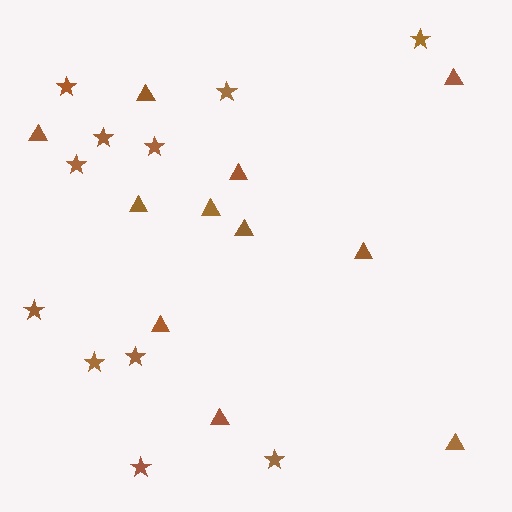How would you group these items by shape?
There are 2 groups: one group of stars (11) and one group of triangles (11).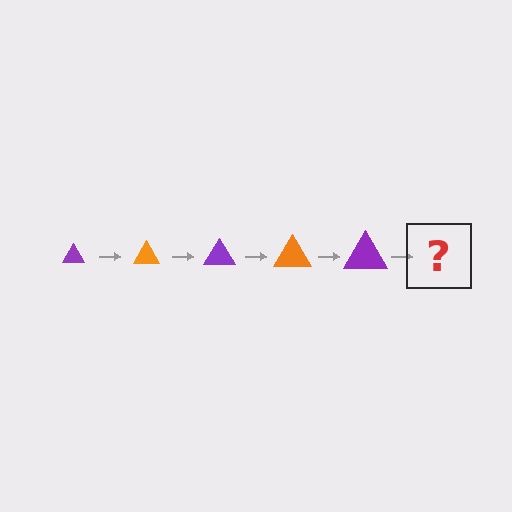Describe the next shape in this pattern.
It should be an orange triangle, larger than the previous one.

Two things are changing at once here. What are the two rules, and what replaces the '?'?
The two rules are that the triangle grows larger each step and the color cycles through purple and orange. The '?' should be an orange triangle, larger than the previous one.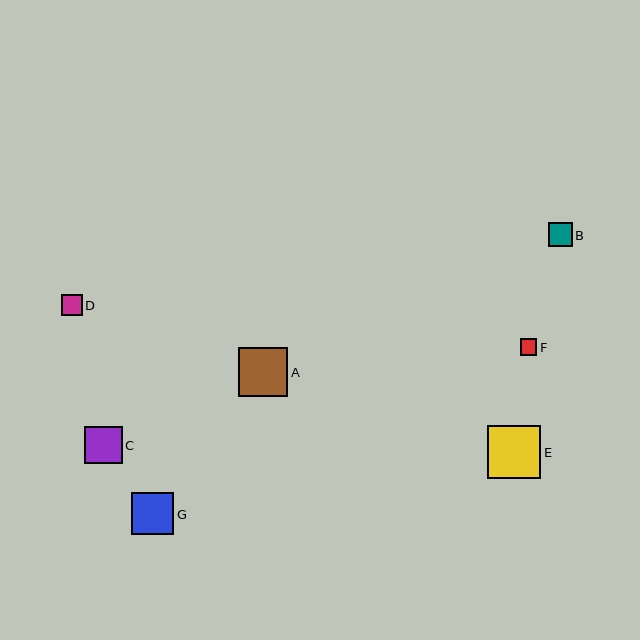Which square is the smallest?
Square F is the smallest with a size of approximately 16 pixels.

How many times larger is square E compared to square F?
Square E is approximately 3.3 times the size of square F.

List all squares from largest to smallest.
From largest to smallest: E, A, G, C, B, D, F.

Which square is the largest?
Square E is the largest with a size of approximately 53 pixels.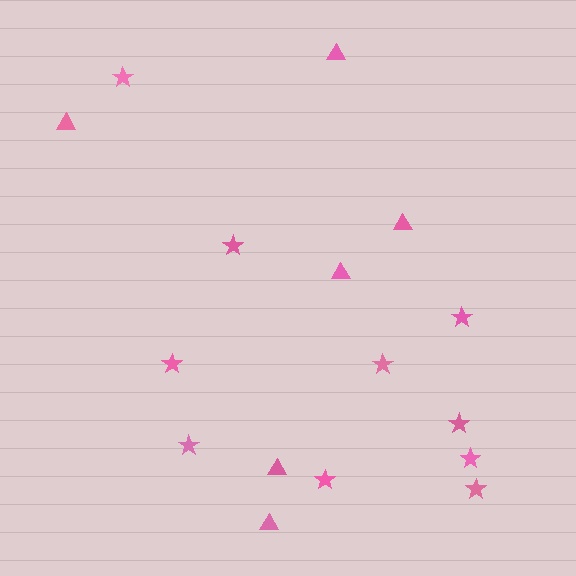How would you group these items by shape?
There are 2 groups: one group of stars (10) and one group of triangles (6).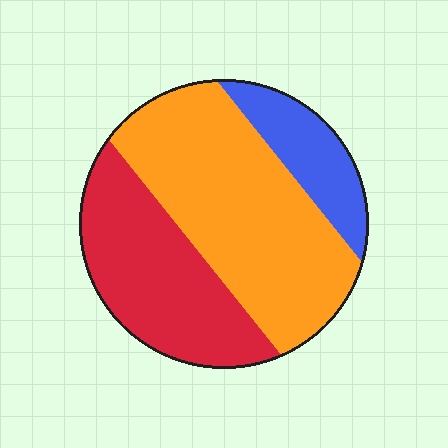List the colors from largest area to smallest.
From largest to smallest: orange, red, blue.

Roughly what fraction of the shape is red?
Red takes up about one third (1/3) of the shape.